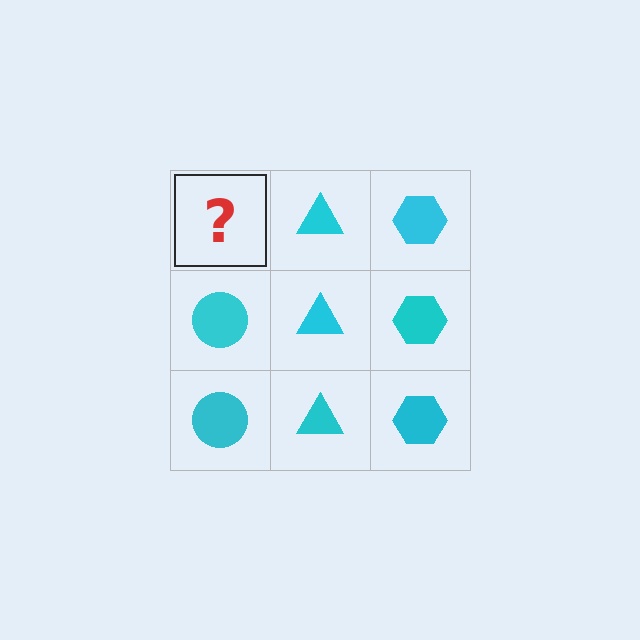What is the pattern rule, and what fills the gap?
The rule is that each column has a consistent shape. The gap should be filled with a cyan circle.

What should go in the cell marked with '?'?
The missing cell should contain a cyan circle.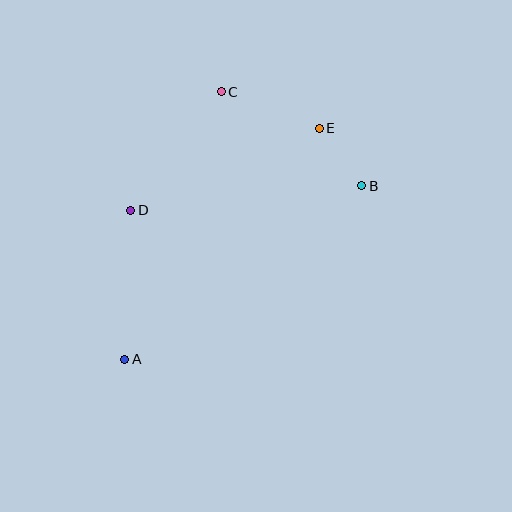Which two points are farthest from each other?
Points A and E are farthest from each other.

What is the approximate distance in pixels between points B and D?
The distance between B and D is approximately 232 pixels.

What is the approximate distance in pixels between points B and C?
The distance between B and C is approximately 169 pixels.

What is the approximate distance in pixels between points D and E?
The distance between D and E is approximately 205 pixels.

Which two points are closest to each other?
Points B and E are closest to each other.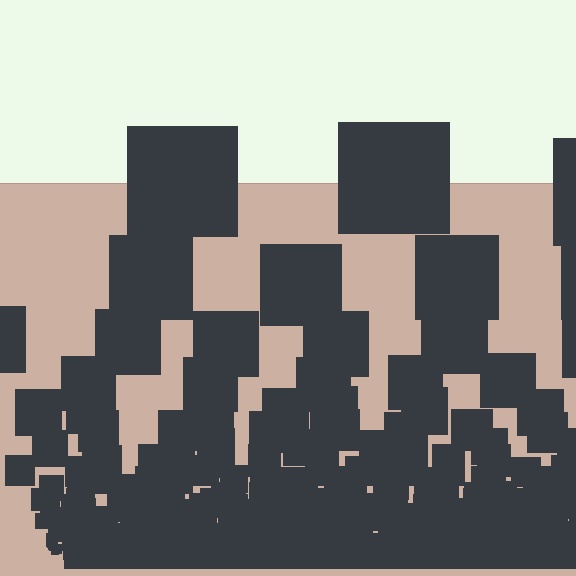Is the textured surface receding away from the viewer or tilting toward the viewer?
The surface appears to tilt toward the viewer. Texture elements get larger and sparser toward the top.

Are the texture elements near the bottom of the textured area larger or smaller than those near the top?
Smaller. The gradient is inverted — elements near the bottom are smaller and denser.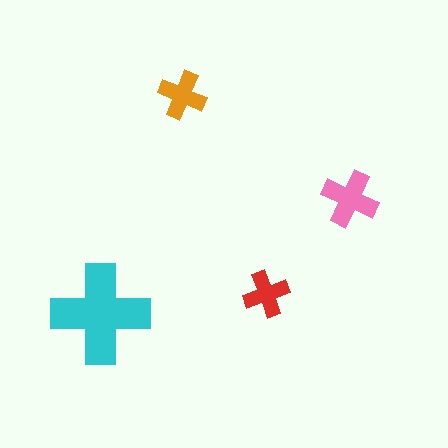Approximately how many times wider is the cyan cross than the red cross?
About 2 times wider.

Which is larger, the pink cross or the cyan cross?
The cyan one.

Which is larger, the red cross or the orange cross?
The orange one.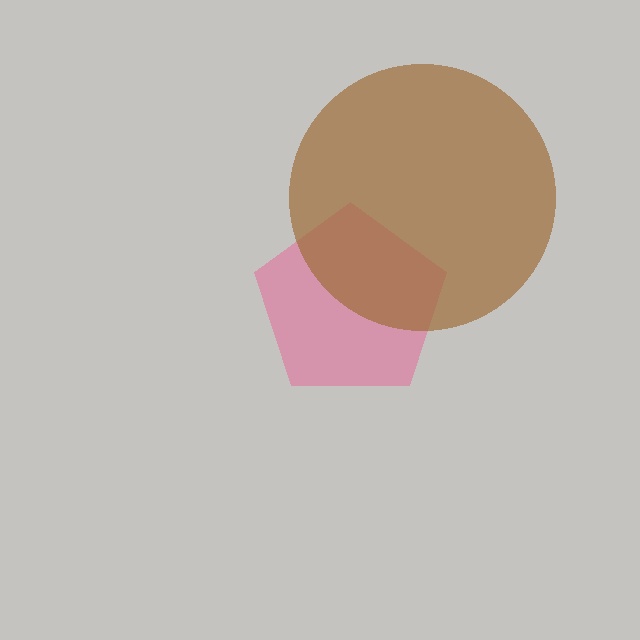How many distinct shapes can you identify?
There are 2 distinct shapes: a pink pentagon, a brown circle.